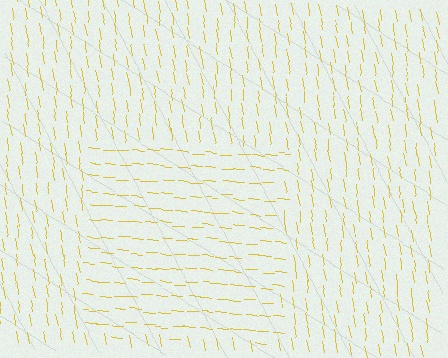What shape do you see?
I see a rectangle.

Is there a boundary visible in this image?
Yes, there is a texture boundary formed by a change in line orientation.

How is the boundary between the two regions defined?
The boundary is defined purely by a change in line orientation (approximately 77 degrees difference). All lines are the same color and thickness.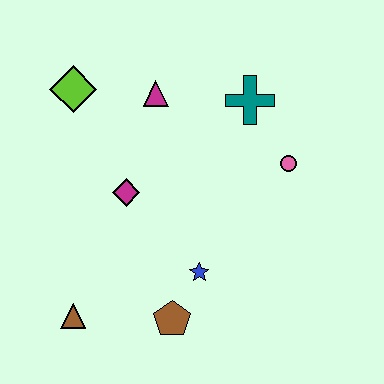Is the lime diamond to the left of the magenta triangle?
Yes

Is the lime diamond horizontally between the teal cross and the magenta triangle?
No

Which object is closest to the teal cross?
The pink circle is closest to the teal cross.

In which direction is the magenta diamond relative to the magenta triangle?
The magenta diamond is below the magenta triangle.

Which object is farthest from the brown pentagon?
The lime diamond is farthest from the brown pentagon.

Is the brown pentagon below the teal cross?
Yes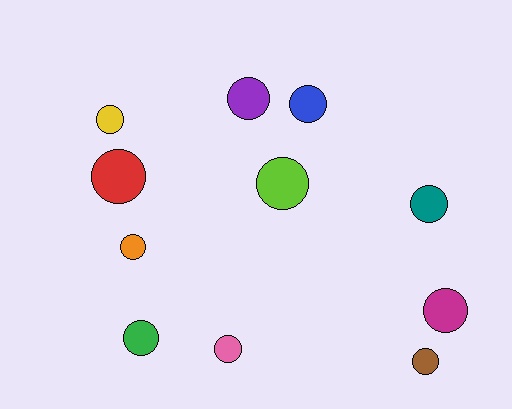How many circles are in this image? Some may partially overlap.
There are 11 circles.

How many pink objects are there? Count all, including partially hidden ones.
There is 1 pink object.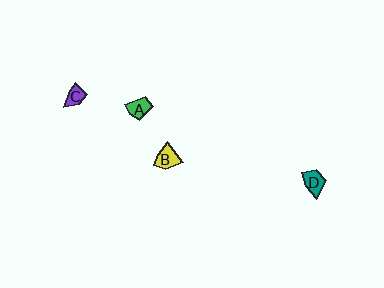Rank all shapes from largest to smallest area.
From largest to smallest: B (yellow), D (teal), A (green), C (purple).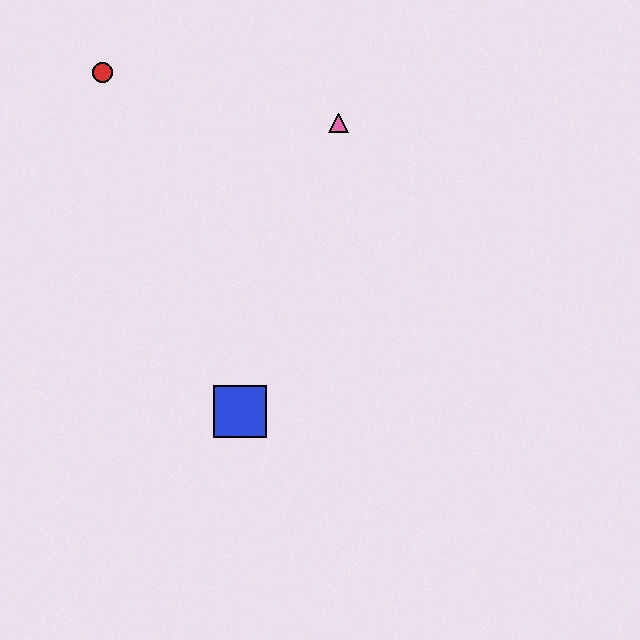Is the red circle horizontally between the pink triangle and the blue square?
No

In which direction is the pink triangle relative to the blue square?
The pink triangle is above the blue square.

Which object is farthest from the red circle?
The blue square is farthest from the red circle.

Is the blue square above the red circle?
No